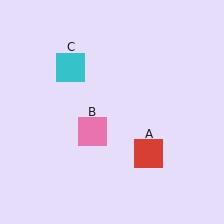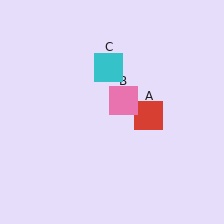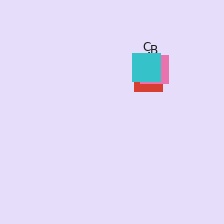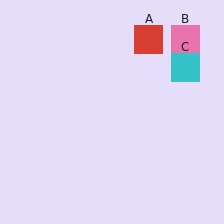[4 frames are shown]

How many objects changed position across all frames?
3 objects changed position: red square (object A), pink square (object B), cyan square (object C).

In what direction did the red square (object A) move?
The red square (object A) moved up.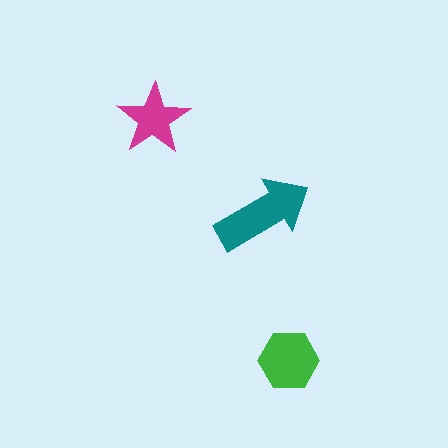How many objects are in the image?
There are 3 objects in the image.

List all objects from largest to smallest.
The teal arrow, the green hexagon, the magenta star.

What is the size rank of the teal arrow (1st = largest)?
1st.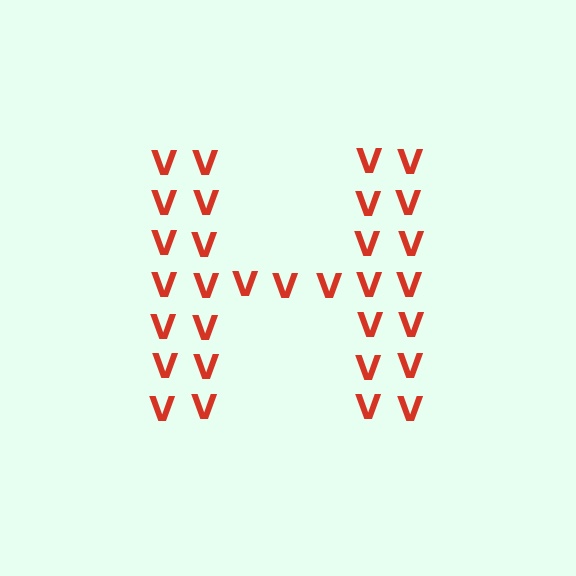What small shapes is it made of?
It is made of small letter V's.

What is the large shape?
The large shape is the letter H.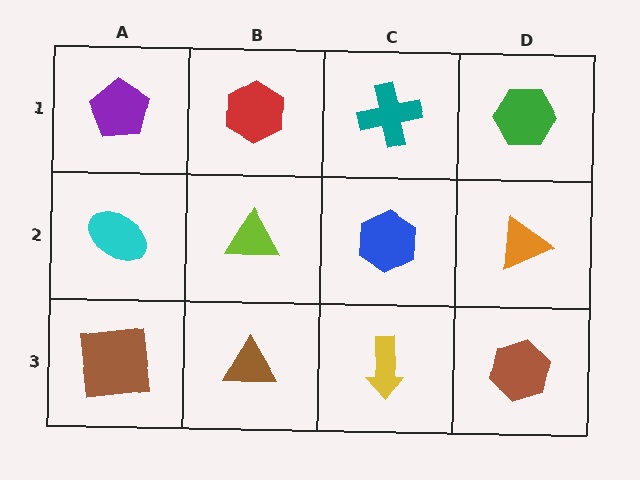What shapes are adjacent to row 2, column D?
A green hexagon (row 1, column D), a brown hexagon (row 3, column D), a blue hexagon (row 2, column C).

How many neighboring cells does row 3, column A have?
2.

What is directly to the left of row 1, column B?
A purple pentagon.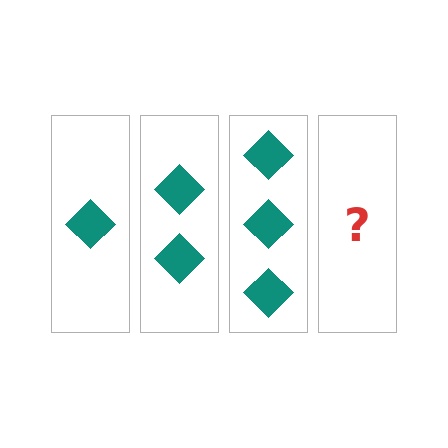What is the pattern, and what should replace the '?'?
The pattern is that each step adds one more diamond. The '?' should be 4 diamonds.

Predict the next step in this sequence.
The next step is 4 diamonds.